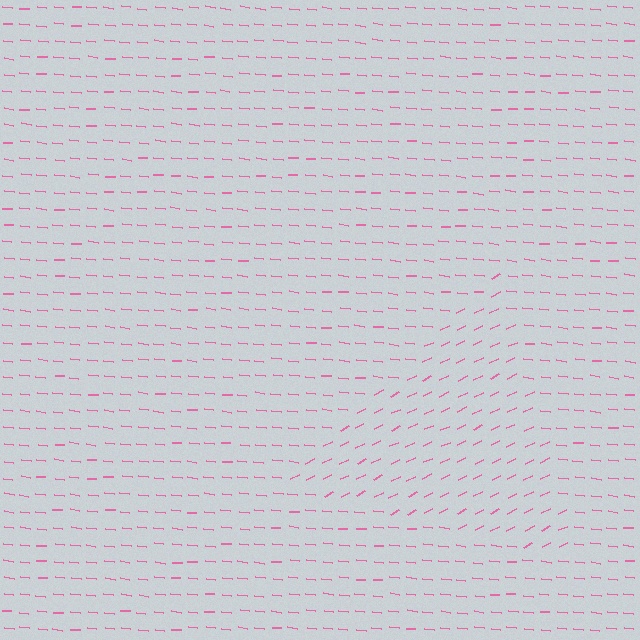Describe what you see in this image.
The image is filled with small pink line segments. A triangle region in the image has lines oriented differently from the surrounding lines, creating a visible texture boundary.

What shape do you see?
I see a triangle.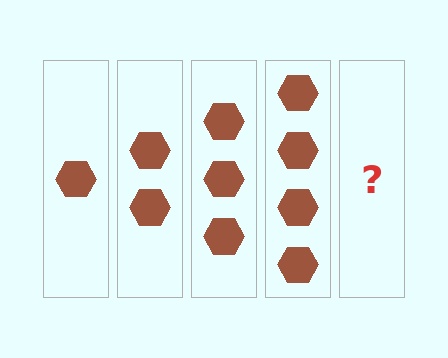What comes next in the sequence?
The next element should be 5 hexagons.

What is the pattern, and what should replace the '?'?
The pattern is that each step adds one more hexagon. The '?' should be 5 hexagons.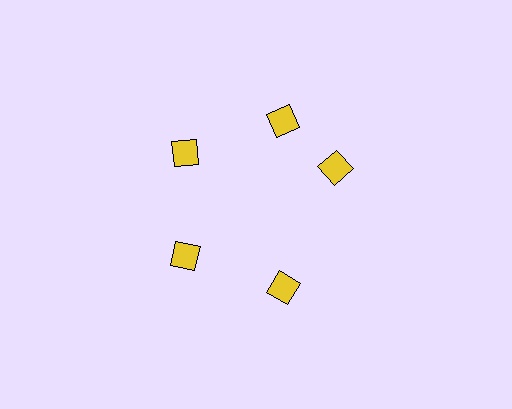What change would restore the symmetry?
The symmetry would be restored by rotating it back into even spacing with its neighbors so that all 5 diamonds sit at equal angles and equal distance from the center.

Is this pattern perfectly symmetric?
No. The 5 yellow diamonds are arranged in a ring, but one element near the 3 o'clock position is rotated out of alignment along the ring, breaking the 5-fold rotational symmetry.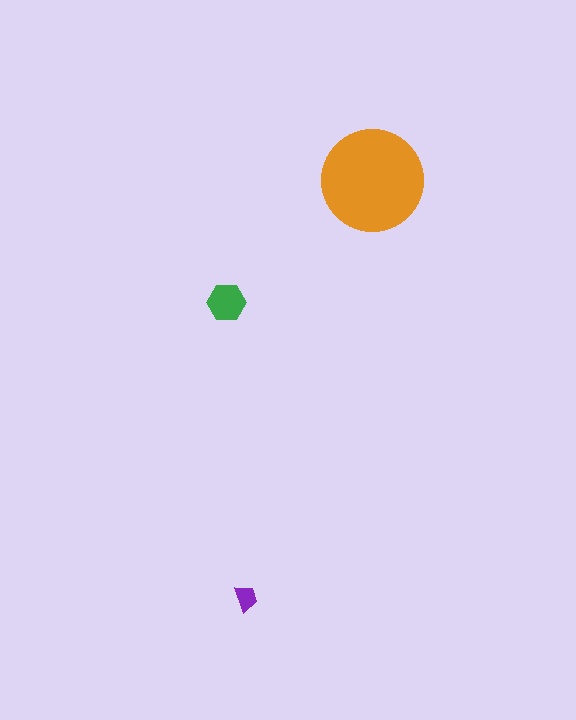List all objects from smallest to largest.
The purple trapezoid, the green hexagon, the orange circle.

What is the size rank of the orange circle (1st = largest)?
1st.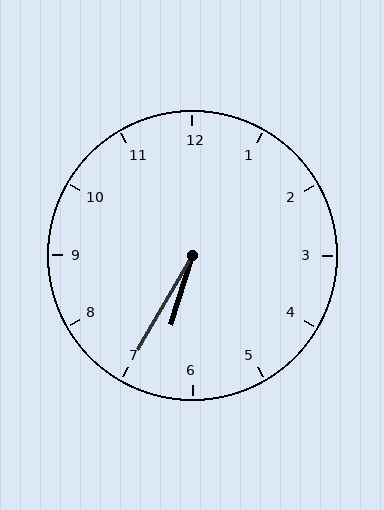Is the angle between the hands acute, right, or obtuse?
It is acute.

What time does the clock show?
6:35.